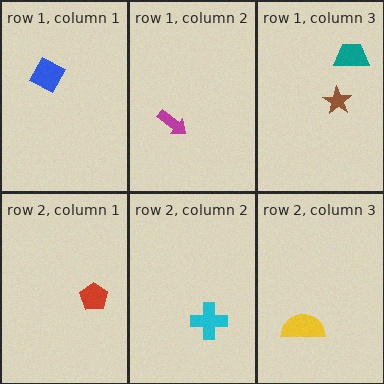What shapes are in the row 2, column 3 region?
The yellow semicircle.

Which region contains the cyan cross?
The row 2, column 2 region.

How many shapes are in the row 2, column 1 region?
1.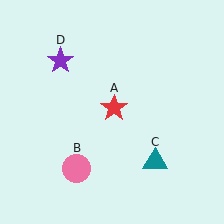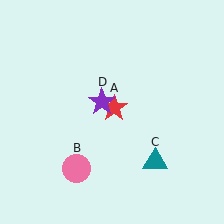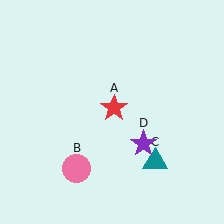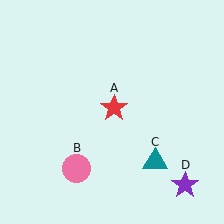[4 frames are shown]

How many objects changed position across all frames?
1 object changed position: purple star (object D).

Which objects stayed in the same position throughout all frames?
Red star (object A) and pink circle (object B) and teal triangle (object C) remained stationary.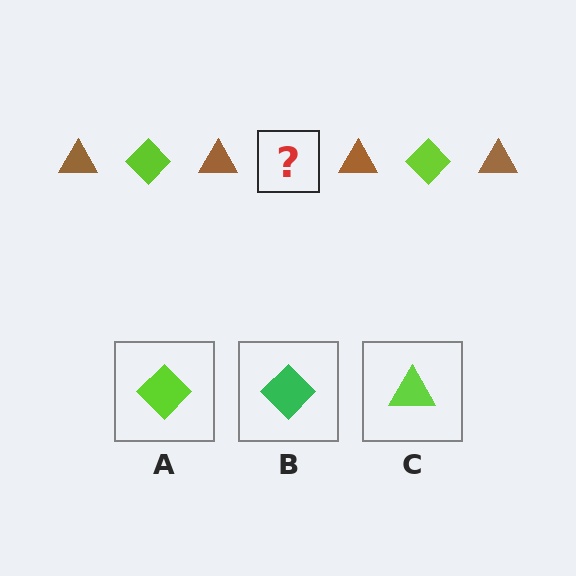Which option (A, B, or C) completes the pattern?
A.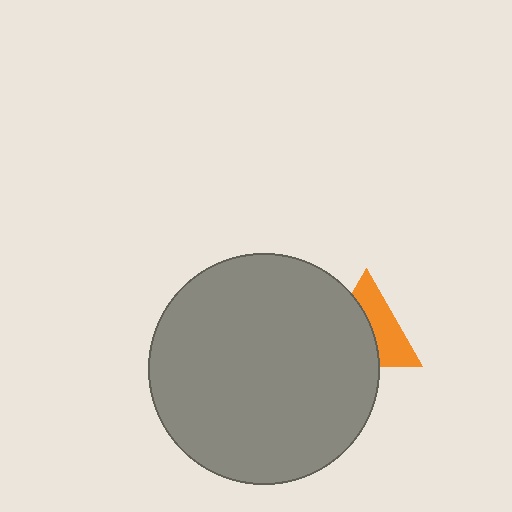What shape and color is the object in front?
The object in front is a gray circle.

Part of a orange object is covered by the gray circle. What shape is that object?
It is a triangle.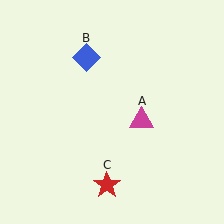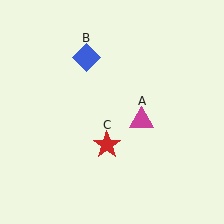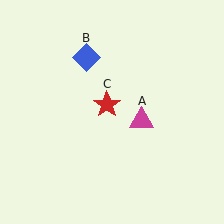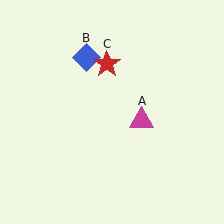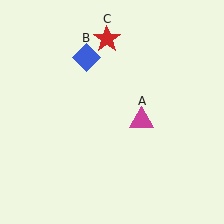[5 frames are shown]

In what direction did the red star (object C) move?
The red star (object C) moved up.